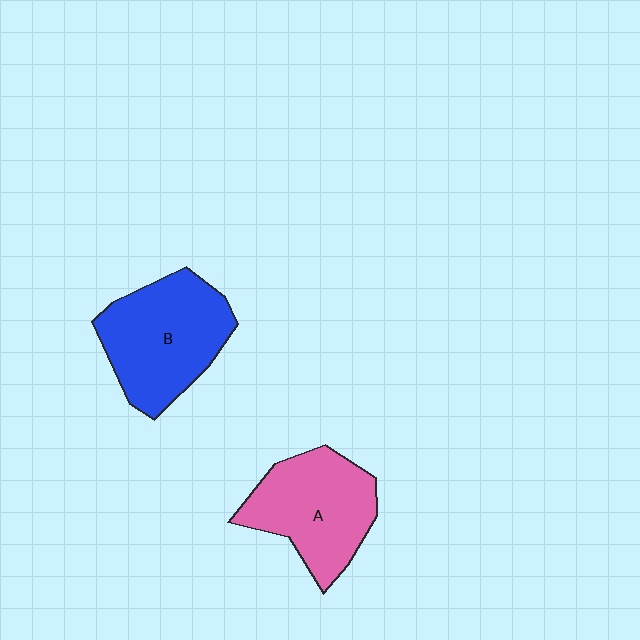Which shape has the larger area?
Shape B (blue).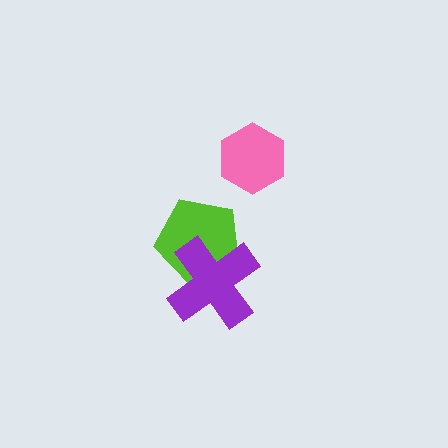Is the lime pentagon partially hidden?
Yes, it is partially covered by another shape.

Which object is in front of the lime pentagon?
The purple cross is in front of the lime pentagon.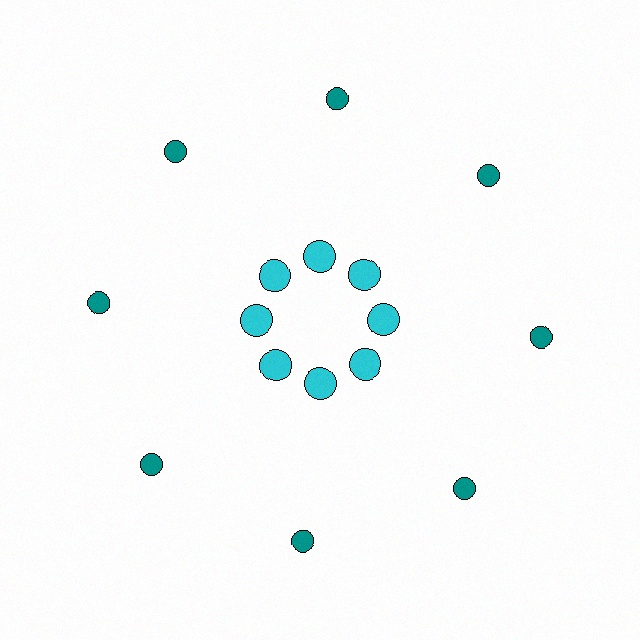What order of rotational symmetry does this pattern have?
This pattern has 8-fold rotational symmetry.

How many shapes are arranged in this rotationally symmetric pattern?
There are 16 shapes, arranged in 8 groups of 2.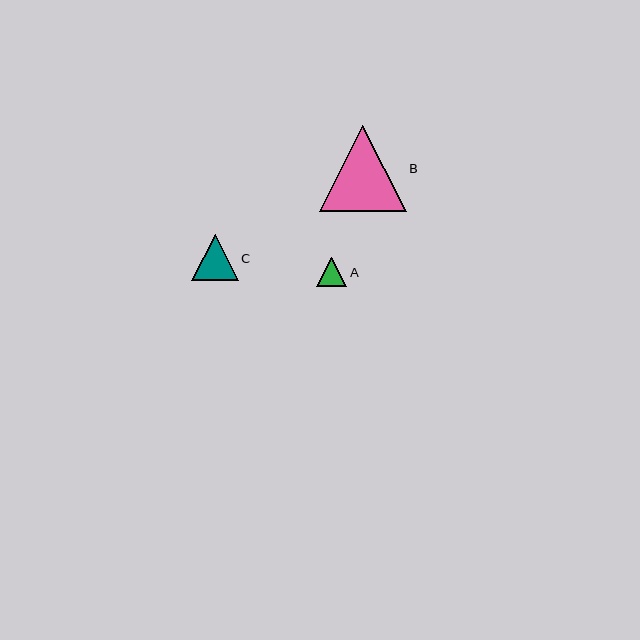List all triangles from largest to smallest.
From largest to smallest: B, C, A.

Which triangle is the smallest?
Triangle A is the smallest with a size of approximately 30 pixels.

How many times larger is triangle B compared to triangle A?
Triangle B is approximately 2.9 times the size of triangle A.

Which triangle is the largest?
Triangle B is the largest with a size of approximately 86 pixels.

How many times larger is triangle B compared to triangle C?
Triangle B is approximately 1.9 times the size of triangle C.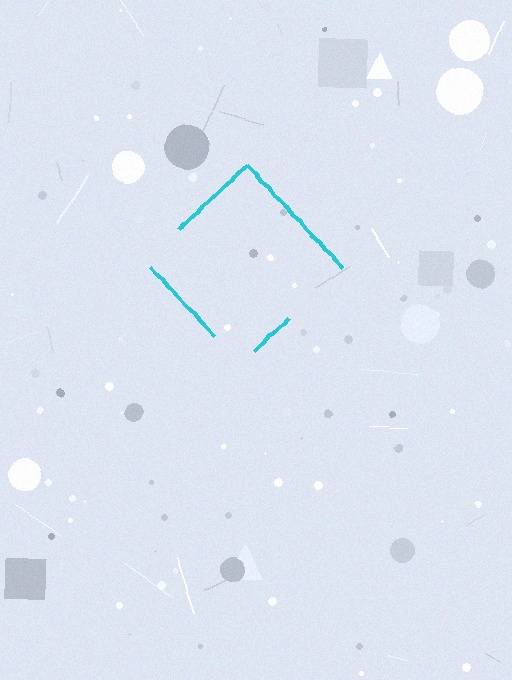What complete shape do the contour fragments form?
The contour fragments form a diamond.